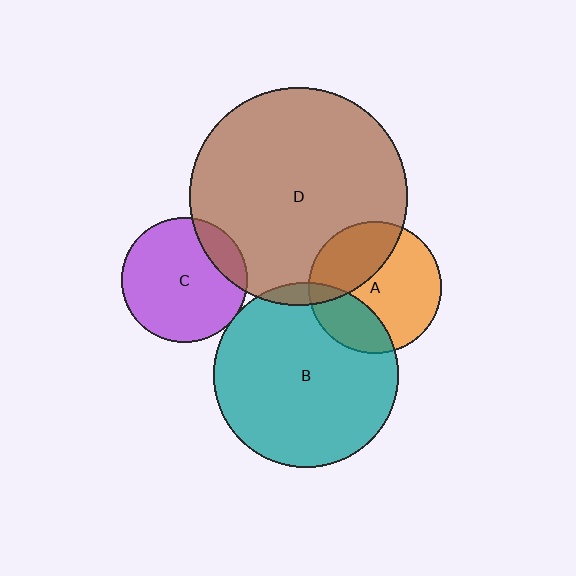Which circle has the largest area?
Circle D (brown).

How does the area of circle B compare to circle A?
Approximately 1.9 times.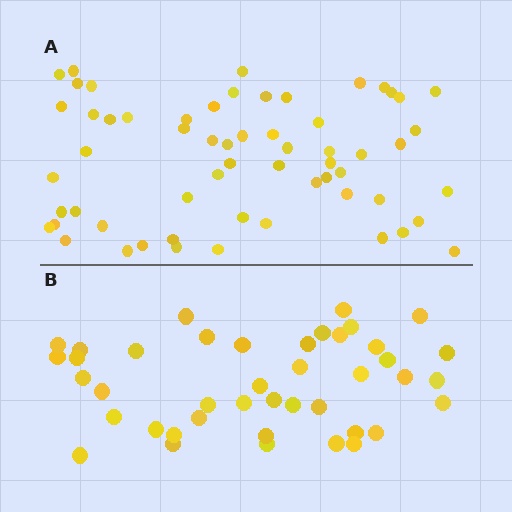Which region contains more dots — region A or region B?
Region A (the top region) has more dots.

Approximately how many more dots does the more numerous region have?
Region A has approximately 20 more dots than region B.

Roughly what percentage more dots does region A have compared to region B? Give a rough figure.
About 45% more.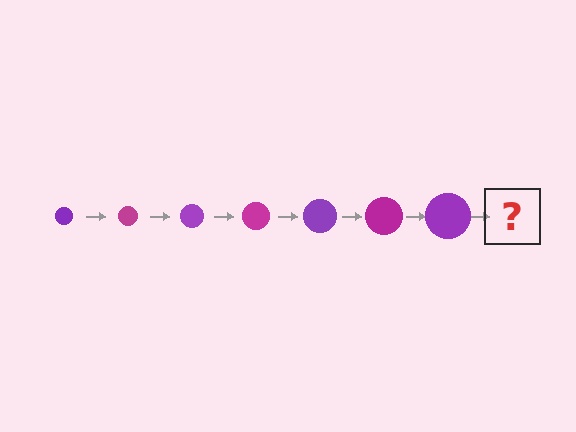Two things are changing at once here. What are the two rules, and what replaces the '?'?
The two rules are that the circle grows larger each step and the color cycles through purple and magenta. The '?' should be a magenta circle, larger than the previous one.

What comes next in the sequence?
The next element should be a magenta circle, larger than the previous one.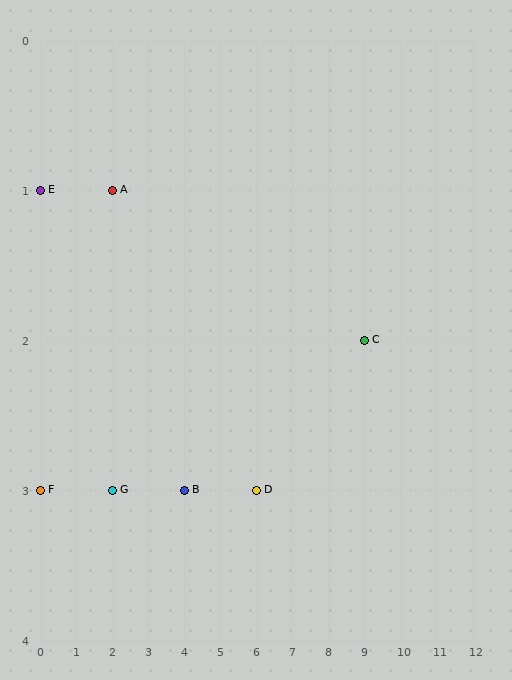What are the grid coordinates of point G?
Point G is at grid coordinates (2, 3).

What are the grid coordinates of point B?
Point B is at grid coordinates (4, 3).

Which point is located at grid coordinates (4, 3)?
Point B is at (4, 3).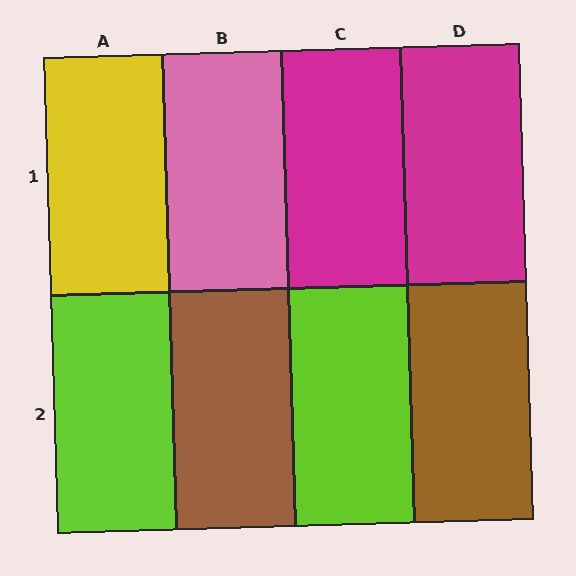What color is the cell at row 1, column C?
Magenta.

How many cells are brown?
2 cells are brown.